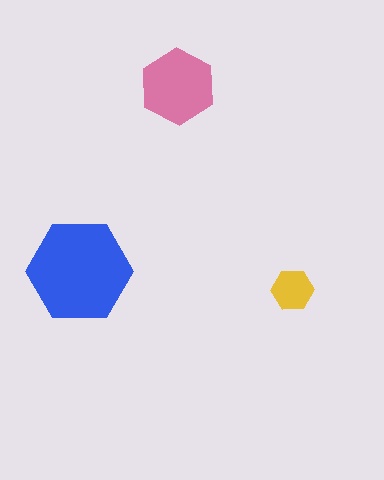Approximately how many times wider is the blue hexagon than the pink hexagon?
About 1.5 times wider.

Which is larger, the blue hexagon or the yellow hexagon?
The blue one.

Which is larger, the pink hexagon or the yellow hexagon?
The pink one.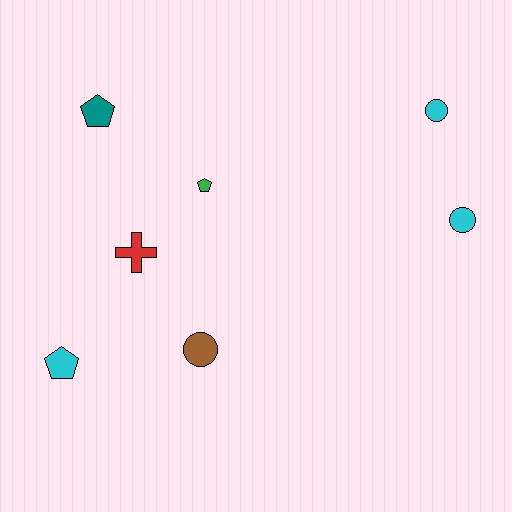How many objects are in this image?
There are 7 objects.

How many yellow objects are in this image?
There are no yellow objects.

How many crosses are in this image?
There is 1 cross.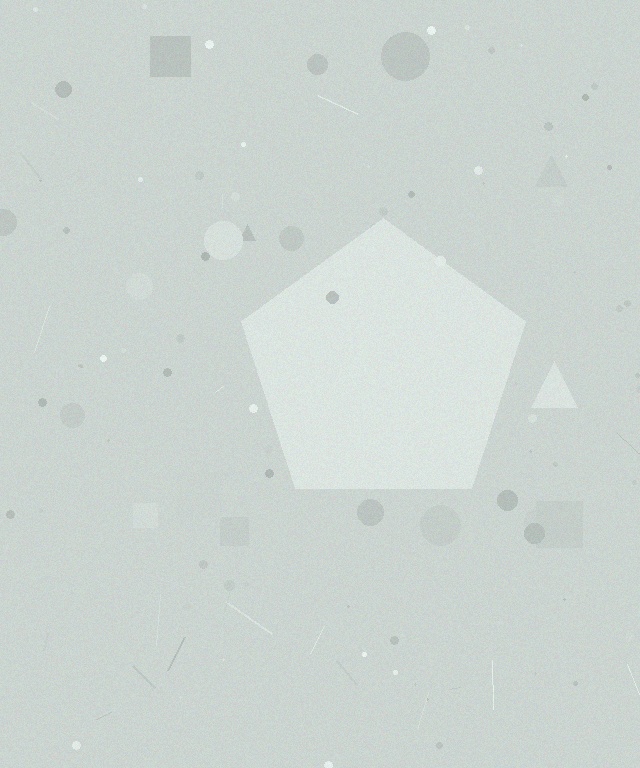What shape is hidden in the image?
A pentagon is hidden in the image.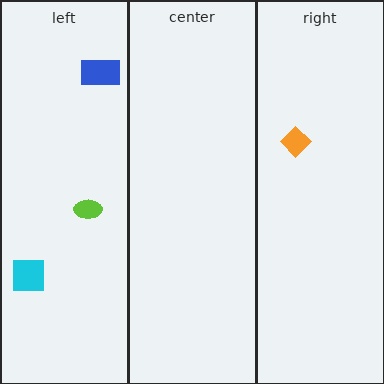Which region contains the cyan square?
The left region.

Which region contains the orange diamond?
The right region.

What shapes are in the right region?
The orange diamond.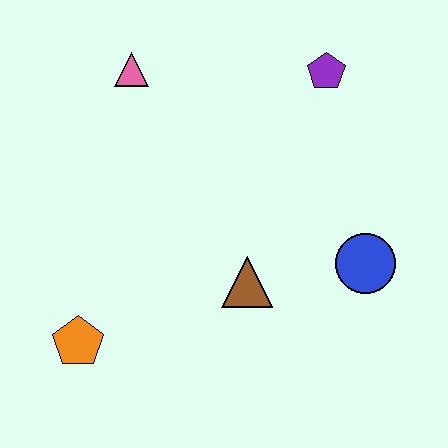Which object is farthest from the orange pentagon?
The purple pentagon is farthest from the orange pentagon.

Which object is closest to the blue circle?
The brown triangle is closest to the blue circle.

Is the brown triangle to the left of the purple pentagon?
Yes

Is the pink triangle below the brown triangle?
No